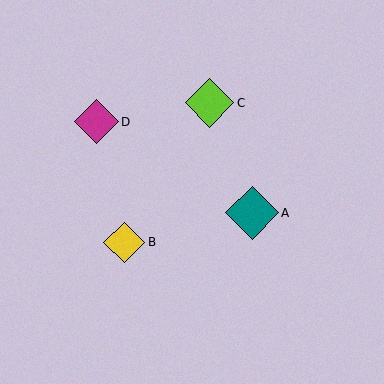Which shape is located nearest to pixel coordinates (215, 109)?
The lime diamond (labeled C) at (210, 103) is nearest to that location.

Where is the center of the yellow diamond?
The center of the yellow diamond is at (124, 242).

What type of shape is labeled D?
Shape D is a magenta diamond.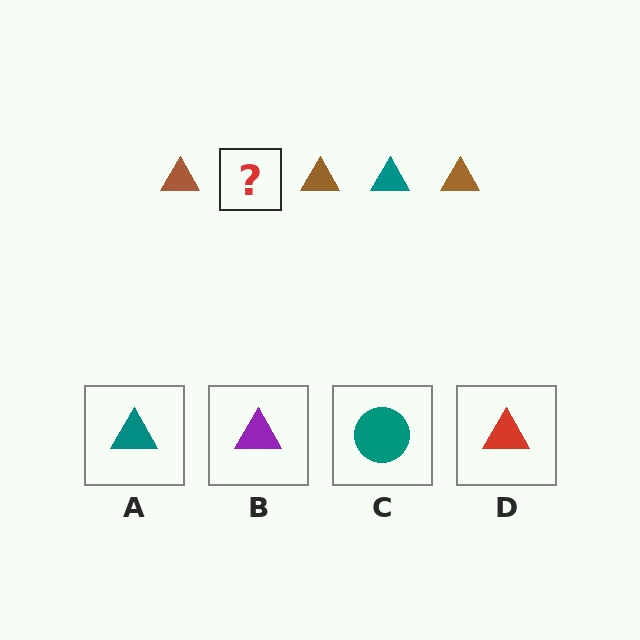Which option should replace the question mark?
Option A.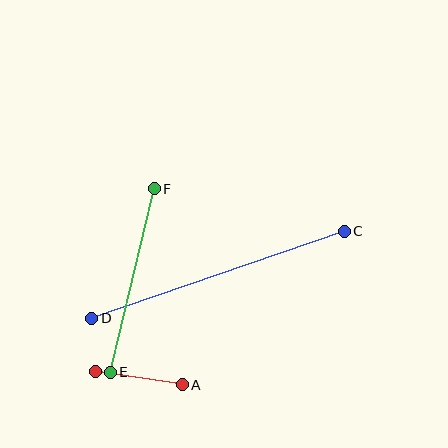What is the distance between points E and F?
The distance is approximately 189 pixels.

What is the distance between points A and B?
The distance is approximately 88 pixels.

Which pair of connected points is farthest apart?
Points C and D are farthest apart.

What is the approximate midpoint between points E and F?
The midpoint is at approximately (132, 280) pixels.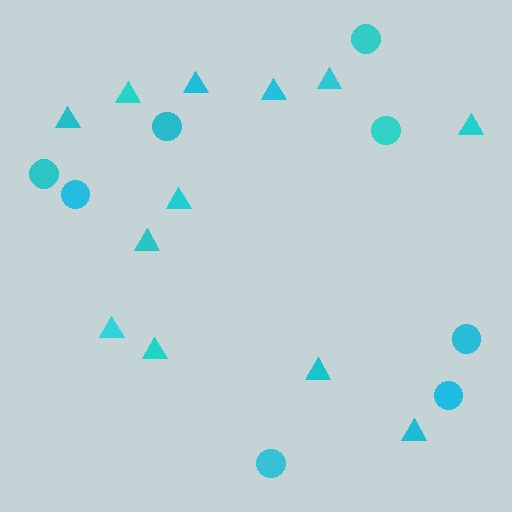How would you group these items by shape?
There are 2 groups: one group of triangles (12) and one group of circles (8).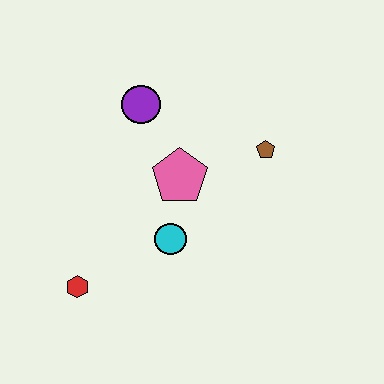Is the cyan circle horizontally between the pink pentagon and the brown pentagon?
No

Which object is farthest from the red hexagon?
The brown pentagon is farthest from the red hexagon.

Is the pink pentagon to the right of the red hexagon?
Yes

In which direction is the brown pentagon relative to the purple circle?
The brown pentagon is to the right of the purple circle.